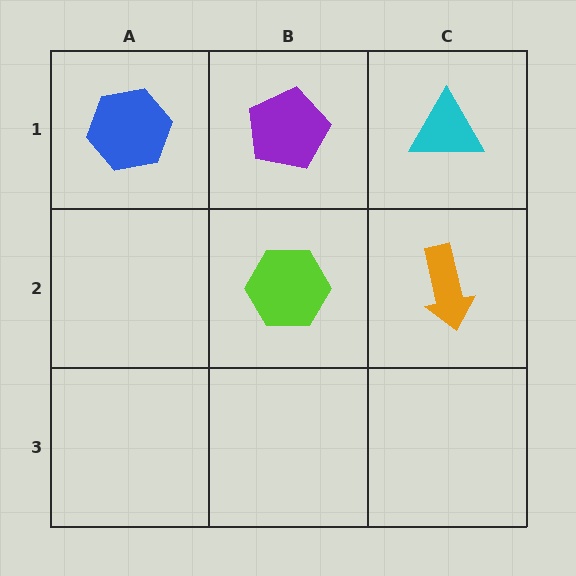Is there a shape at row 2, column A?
No, that cell is empty.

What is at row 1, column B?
A purple pentagon.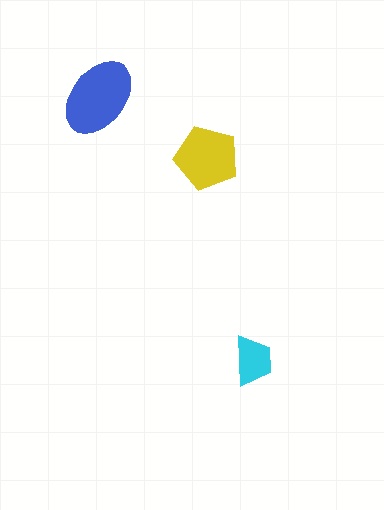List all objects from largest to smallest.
The blue ellipse, the yellow pentagon, the cyan trapezoid.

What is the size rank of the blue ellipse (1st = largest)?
1st.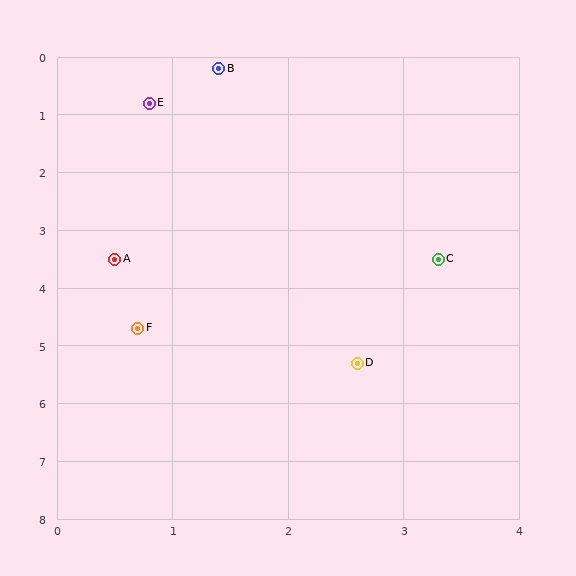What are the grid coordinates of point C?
Point C is at approximately (3.3, 3.5).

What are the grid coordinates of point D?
Point D is at approximately (2.6, 5.3).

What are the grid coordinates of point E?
Point E is at approximately (0.8, 0.8).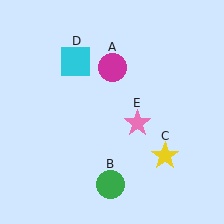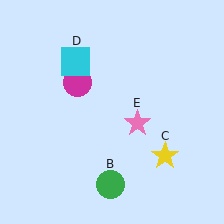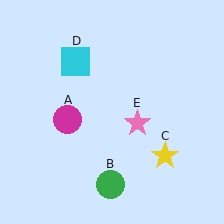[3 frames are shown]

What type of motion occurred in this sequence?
The magenta circle (object A) rotated counterclockwise around the center of the scene.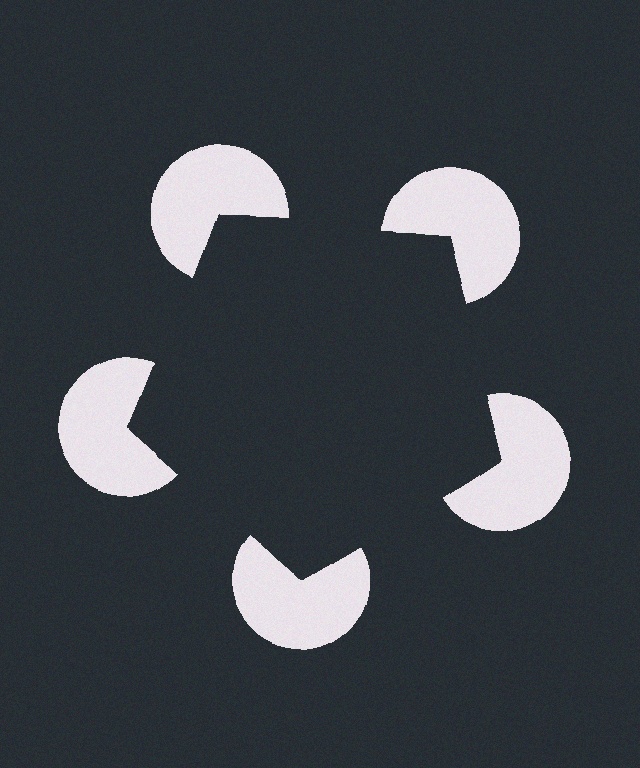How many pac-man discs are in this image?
There are 5 — one at each vertex of the illusory pentagon.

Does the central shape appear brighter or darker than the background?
It typically appears slightly darker than the background, even though no actual brightness change is drawn.